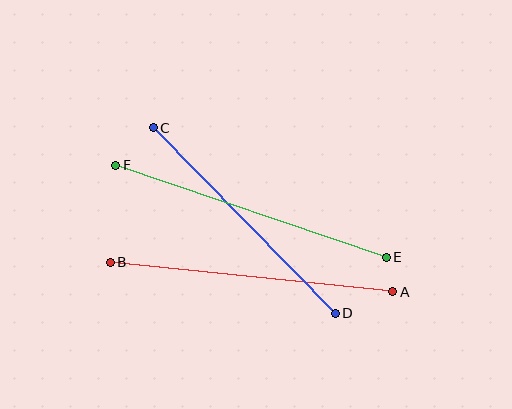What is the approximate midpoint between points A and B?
The midpoint is at approximately (252, 277) pixels.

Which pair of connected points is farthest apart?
Points E and F are farthest apart.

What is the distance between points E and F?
The distance is approximately 286 pixels.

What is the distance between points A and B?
The distance is approximately 284 pixels.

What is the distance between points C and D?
The distance is approximately 260 pixels.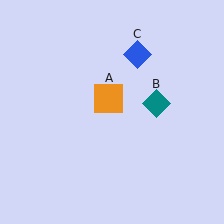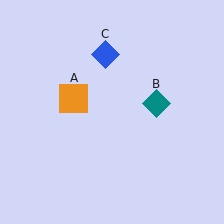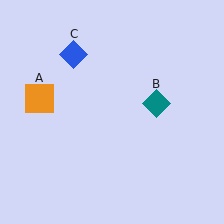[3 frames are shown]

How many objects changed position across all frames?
2 objects changed position: orange square (object A), blue diamond (object C).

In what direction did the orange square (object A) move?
The orange square (object A) moved left.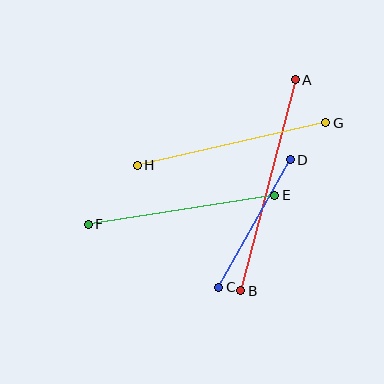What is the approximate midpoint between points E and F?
The midpoint is at approximately (181, 210) pixels.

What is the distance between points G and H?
The distance is approximately 193 pixels.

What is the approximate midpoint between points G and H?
The midpoint is at approximately (232, 144) pixels.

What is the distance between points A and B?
The distance is approximately 218 pixels.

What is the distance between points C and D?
The distance is approximately 146 pixels.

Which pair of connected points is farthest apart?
Points A and B are farthest apart.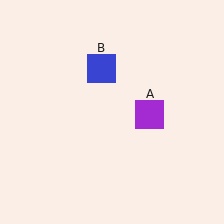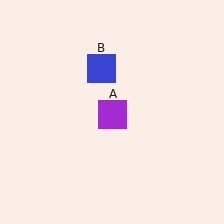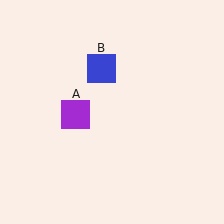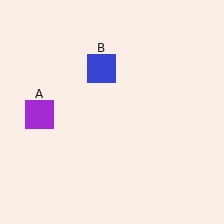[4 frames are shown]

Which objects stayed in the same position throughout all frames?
Blue square (object B) remained stationary.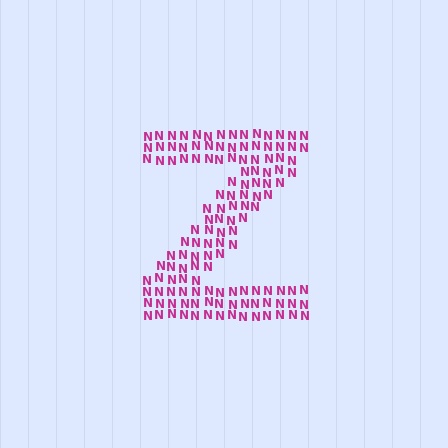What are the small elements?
The small elements are letter N's.